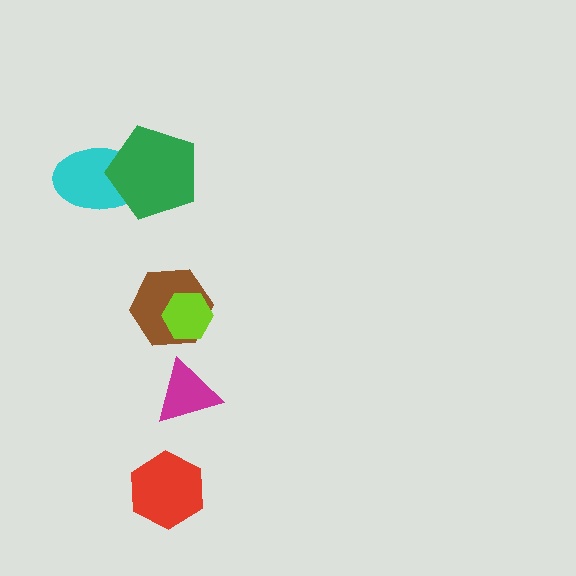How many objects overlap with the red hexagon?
0 objects overlap with the red hexagon.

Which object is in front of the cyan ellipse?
The green pentagon is in front of the cyan ellipse.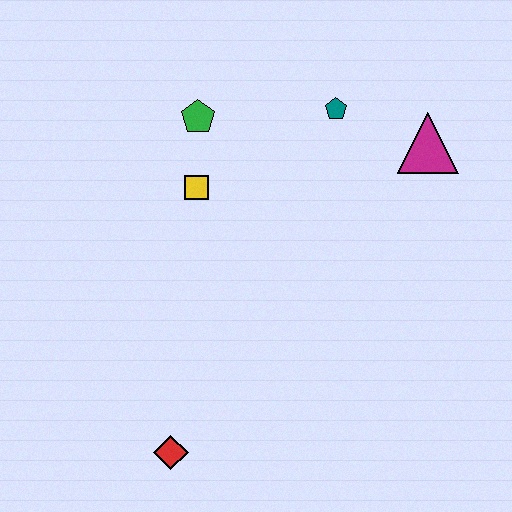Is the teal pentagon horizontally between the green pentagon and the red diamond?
No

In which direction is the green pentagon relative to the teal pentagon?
The green pentagon is to the left of the teal pentagon.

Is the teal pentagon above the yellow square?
Yes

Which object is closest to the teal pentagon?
The magenta triangle is closest to the teal pentagon.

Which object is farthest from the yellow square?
The red diamond is farthest from the yellow square.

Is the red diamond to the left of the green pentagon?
Yes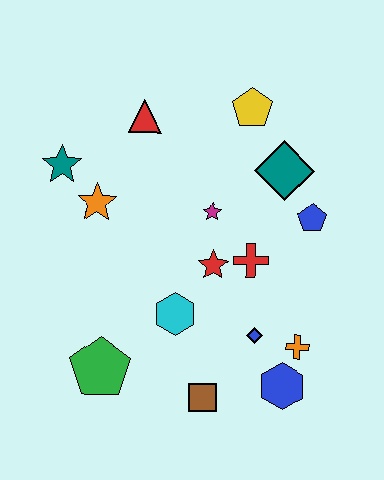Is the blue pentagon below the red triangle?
Yes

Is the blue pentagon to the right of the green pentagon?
Yes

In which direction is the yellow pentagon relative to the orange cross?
The yellow pentagon is above the orange cross.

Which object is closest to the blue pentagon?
The teal diamond is closest to the blue pentagon.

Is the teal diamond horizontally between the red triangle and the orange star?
No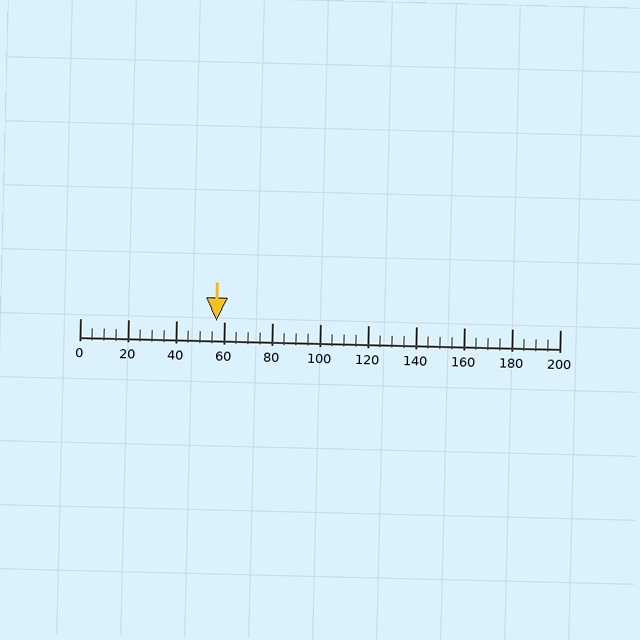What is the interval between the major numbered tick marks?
The major tick marks are spaced 20 units apart.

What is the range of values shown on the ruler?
The ruler shows values from 0 to 200.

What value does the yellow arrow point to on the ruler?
The yellow arrow points to approximately 57.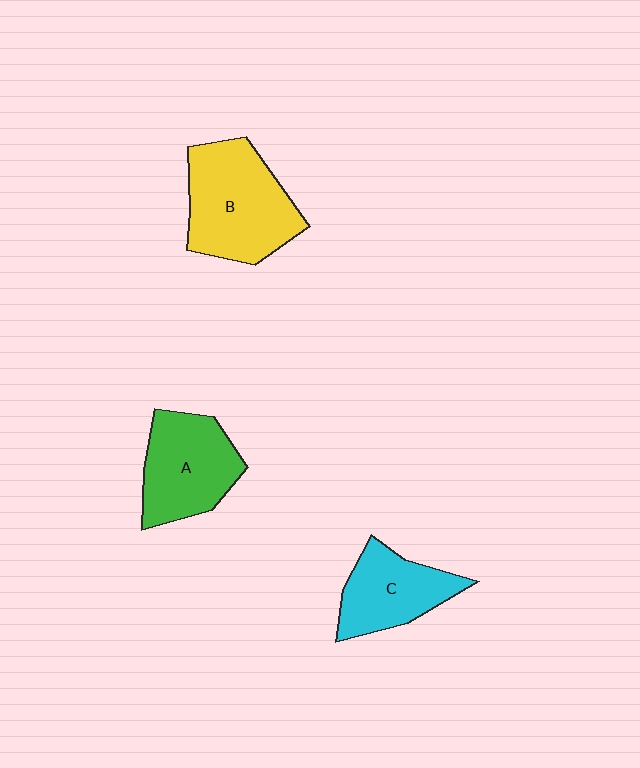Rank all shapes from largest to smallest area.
From largest to smallest: B (yellow), A (green), C (cyan).